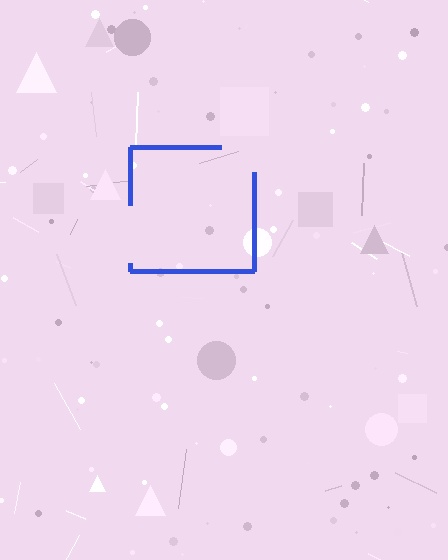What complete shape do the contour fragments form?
The contour fragments form a square.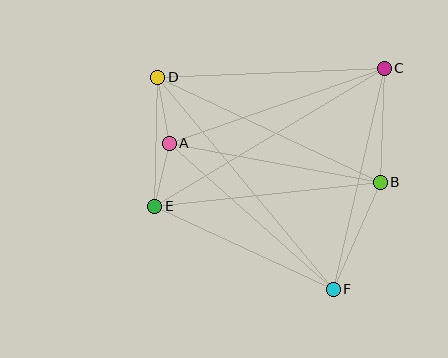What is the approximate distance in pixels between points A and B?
The distance between A and B is approximately 214 pixels.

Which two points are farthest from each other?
Points D and F are farthest from each other.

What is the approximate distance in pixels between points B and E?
The distance between B and E is approximately 227 pixels.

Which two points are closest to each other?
Points A and E are closest to each other.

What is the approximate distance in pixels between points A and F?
The distance between A and F is approximately 219 pixels.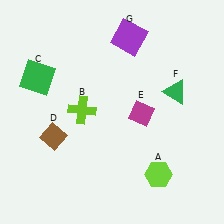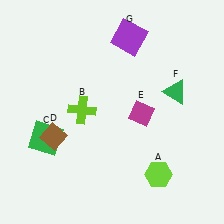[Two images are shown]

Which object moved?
The green square (C) moved down.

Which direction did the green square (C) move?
The green square (C) moved down.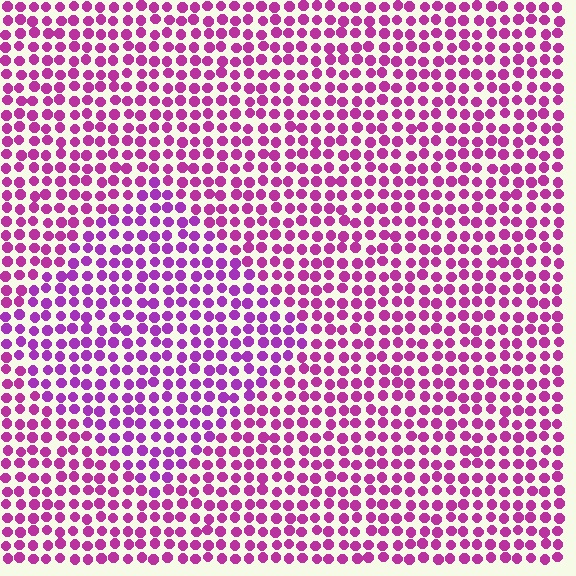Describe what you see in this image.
The image is filled with small magenta elements in a uniform arrangement. A diamond-shaped region is visible where the elements are tinted to a slightly different hue, forming a subtle color boundary.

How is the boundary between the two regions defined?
The boundary is defined purely by a slight shift in hue (about 21 degrees). Spacing, size, and orientation are identical on both sides.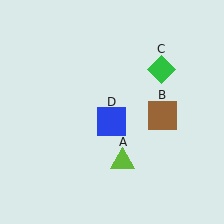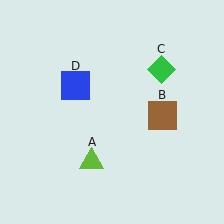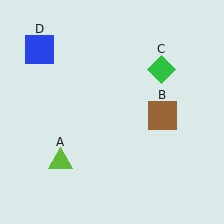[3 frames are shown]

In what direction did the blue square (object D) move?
The blue square (object D) moved up and to the left.